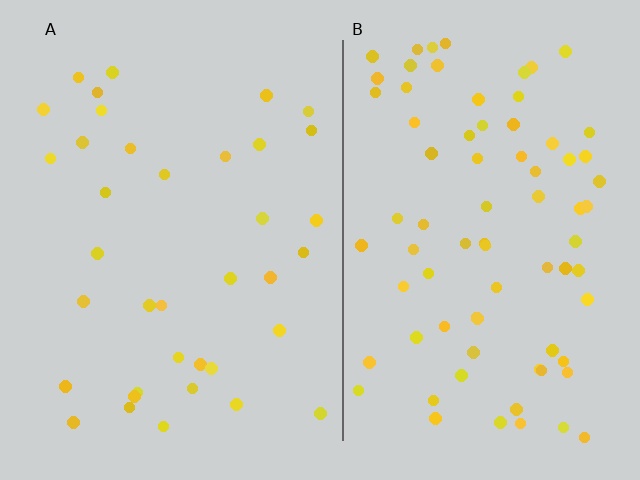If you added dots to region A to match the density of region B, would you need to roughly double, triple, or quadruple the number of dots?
Approximately double.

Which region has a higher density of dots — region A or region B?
B (the right).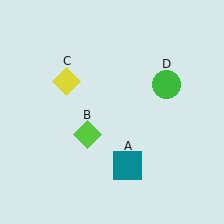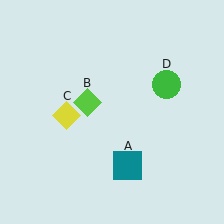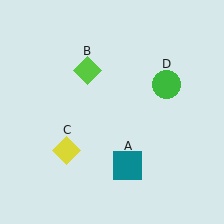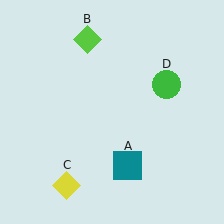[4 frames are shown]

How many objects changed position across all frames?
2 objects changed position: lime diamond (object B), yellow diamond (object C).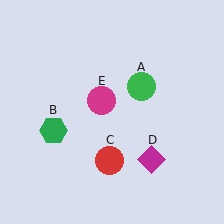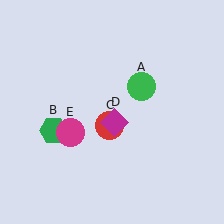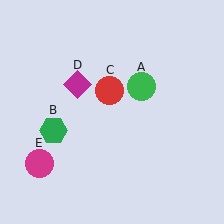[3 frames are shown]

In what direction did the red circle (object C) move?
The red circle (object C) moved up.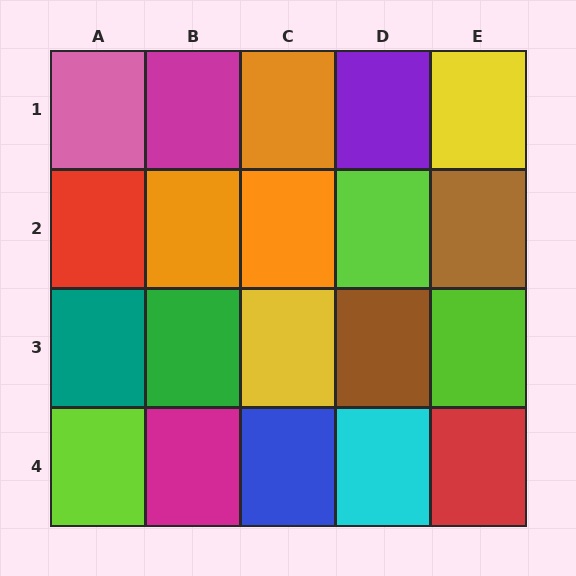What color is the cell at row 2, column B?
Orange.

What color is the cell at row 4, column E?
Red.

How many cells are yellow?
2 cells are yellow.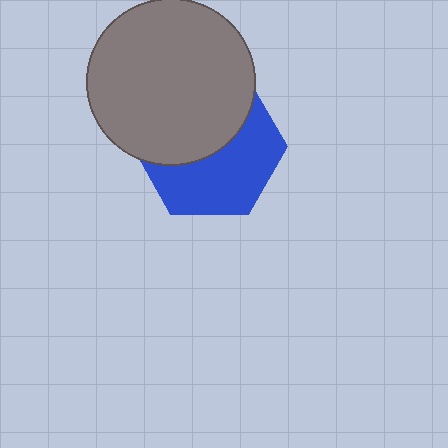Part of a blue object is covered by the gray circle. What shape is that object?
It is a hexagon.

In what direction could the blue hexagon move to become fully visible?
The blue hexagon could move down. That would shift it out from behind the gray circle entirely.